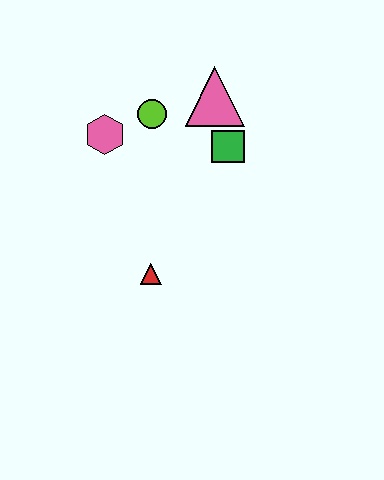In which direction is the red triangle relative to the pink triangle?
The red triangle is below the pink triangle.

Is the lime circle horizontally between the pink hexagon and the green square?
Yes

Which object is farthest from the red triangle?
The pink triangle is farthest from the red triangle.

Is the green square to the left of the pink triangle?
No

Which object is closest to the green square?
The pink triangle is closest to the green square.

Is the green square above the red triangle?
Yes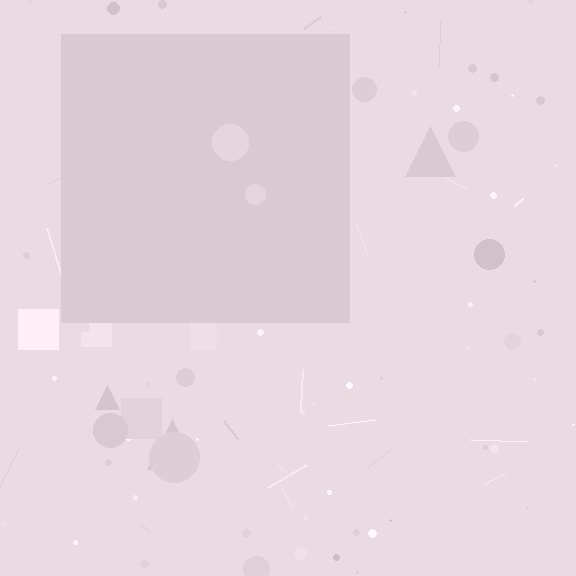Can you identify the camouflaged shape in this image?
The camouflaged shape is a square.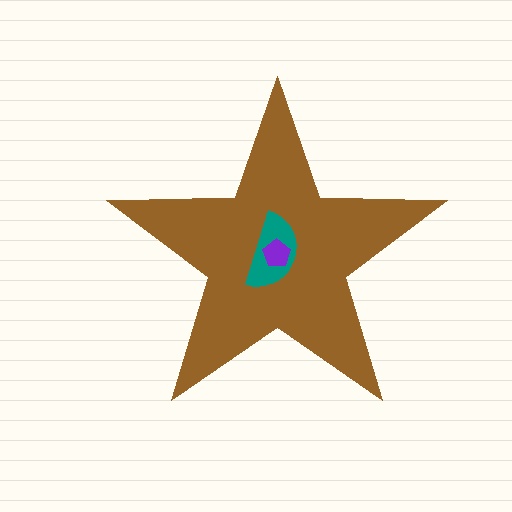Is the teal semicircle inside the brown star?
Yes.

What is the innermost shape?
The purple pentagon.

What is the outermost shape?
The brown star.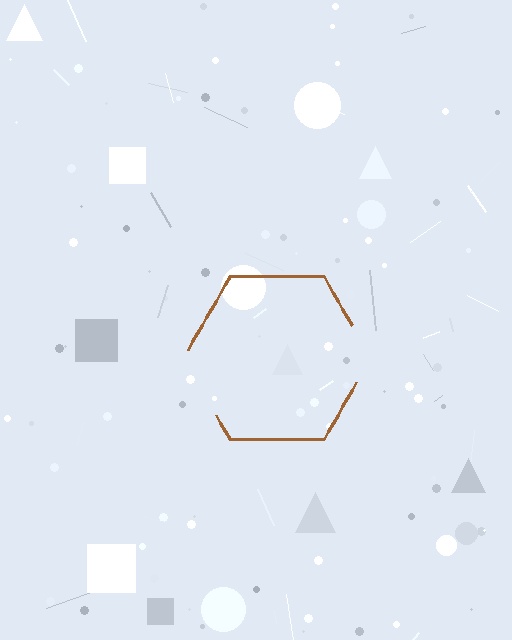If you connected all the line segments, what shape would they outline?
They would outline a hexagon.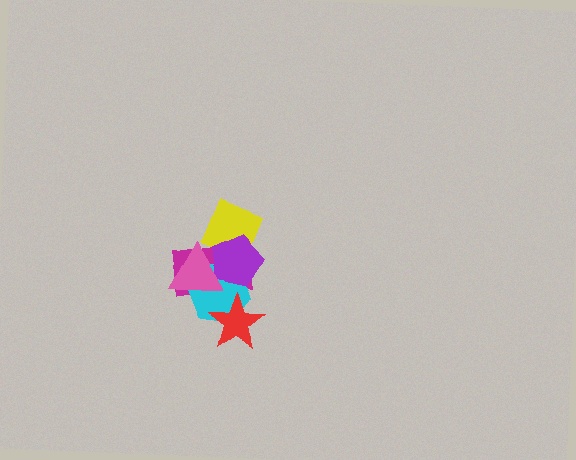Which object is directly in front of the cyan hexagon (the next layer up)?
The red star is directly in front of the cyan hexagon.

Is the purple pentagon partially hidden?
Yes, it is partially covered by another shape.